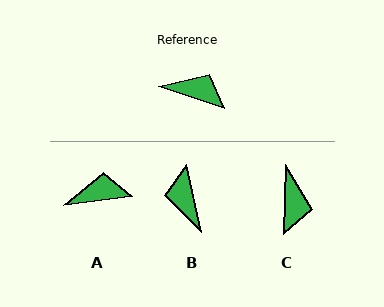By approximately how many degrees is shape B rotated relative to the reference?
Approximately 122 degrees counter-clockwise.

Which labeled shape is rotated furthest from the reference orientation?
B, about 122 degrees away.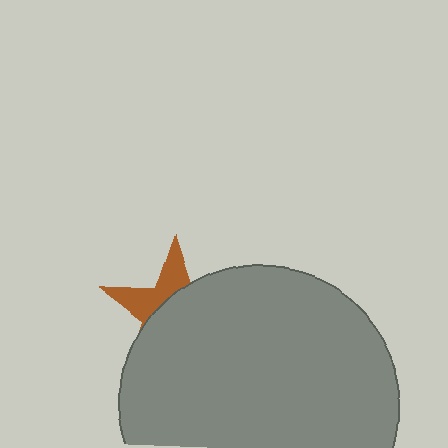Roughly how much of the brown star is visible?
A small part of it is visible (roughly 32%).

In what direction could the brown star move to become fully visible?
The brown star could move toward the upper-left. That would shift it out from behind the gray circle entirely.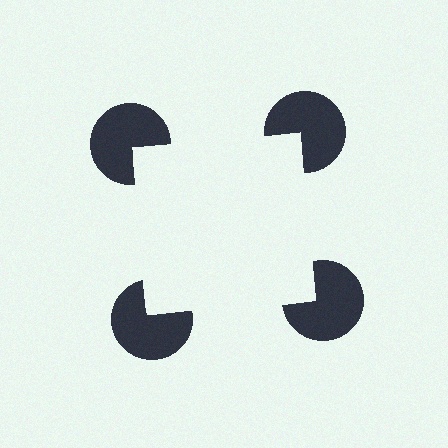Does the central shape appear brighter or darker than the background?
It typically appears slightly brighter than the background, even though no actual brightness change is drawn.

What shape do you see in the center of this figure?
An illusory square — its edges are inferred from the aligned wedge cuts in the pac-man discs, not physically drawn.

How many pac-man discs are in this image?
There are 4 — one at each vertex of the illusory square.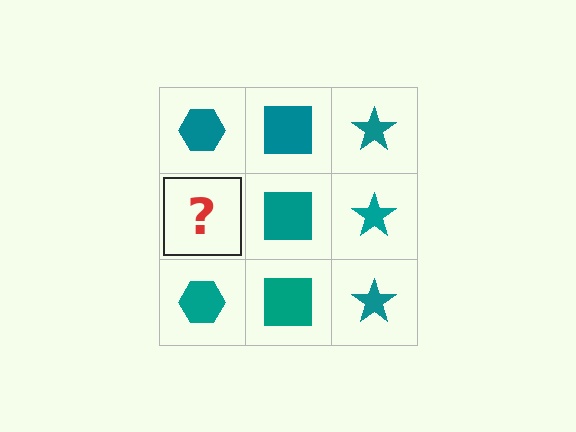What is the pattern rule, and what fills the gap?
The rule is that each column has a consistent shape. The gap should be filled with a teal hexagon.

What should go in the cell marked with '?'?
The missing cell should contain a teal hexagon.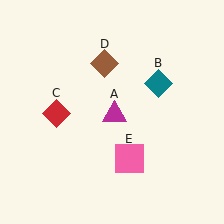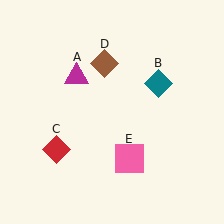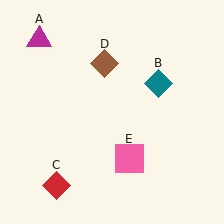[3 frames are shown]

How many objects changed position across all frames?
2 objects changed position: magenta triangle (object A), red diamond (object C).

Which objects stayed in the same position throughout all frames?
Teal diamond (object B) and brown diamond (object D) and pink square (object E) remained stationary.